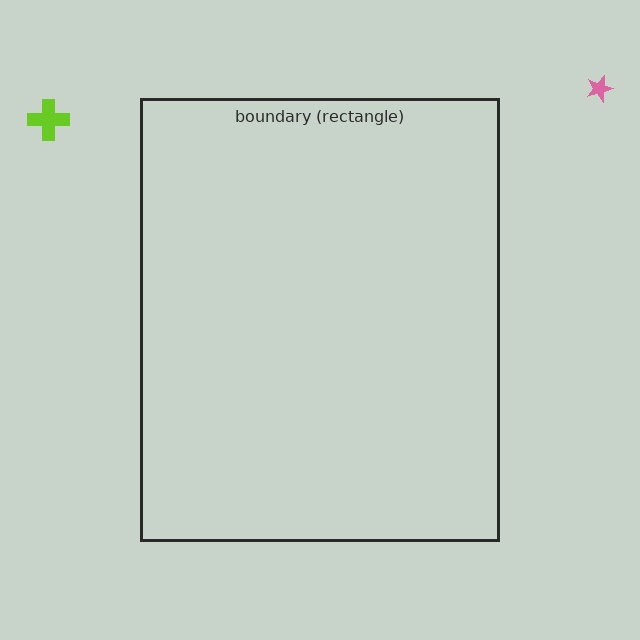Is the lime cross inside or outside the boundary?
Outside.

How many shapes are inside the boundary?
0 inside, 2 outside.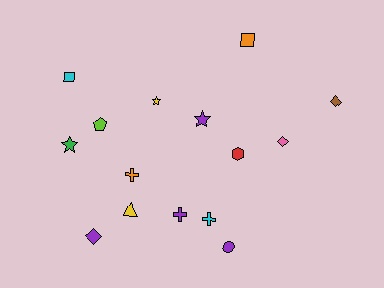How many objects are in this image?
There are 15 objects.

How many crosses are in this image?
There are 3 crosses.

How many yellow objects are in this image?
There are 2 yellow objects.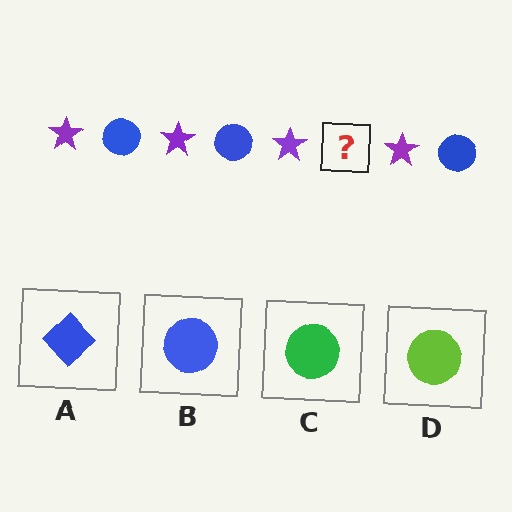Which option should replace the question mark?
Option B.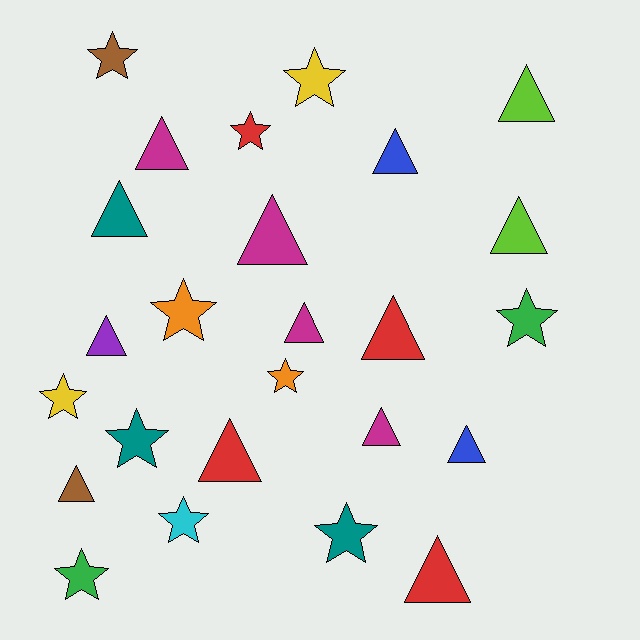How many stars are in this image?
There are 11 stars.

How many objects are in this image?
There are 25 objects.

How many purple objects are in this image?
There is 1 purple object.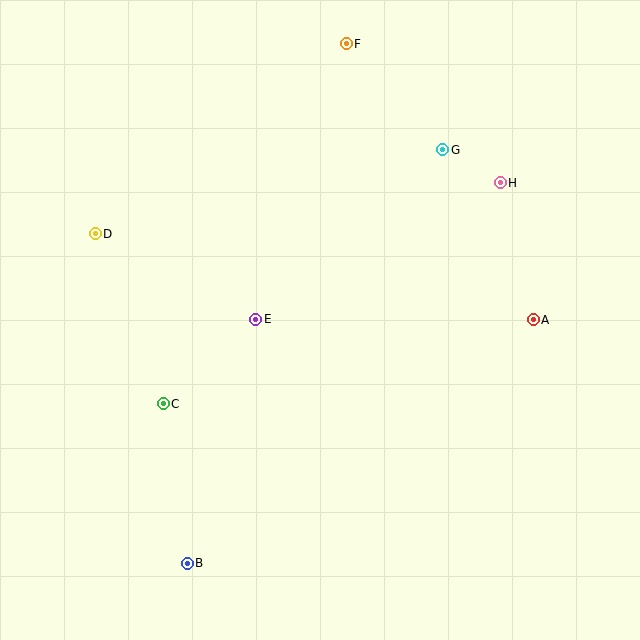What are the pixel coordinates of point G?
Point G is at (443, 150).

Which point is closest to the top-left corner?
Point D is closest to the top-left corner.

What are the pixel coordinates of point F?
Point F is at (346, 44).